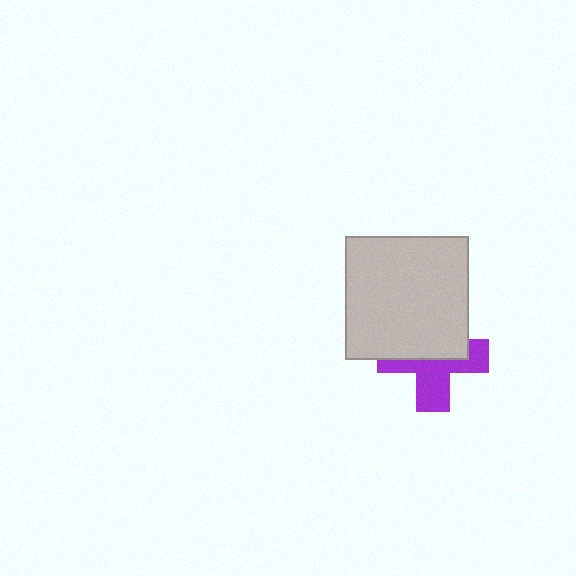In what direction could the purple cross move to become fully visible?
The purple cross could move down. That would shift it out from behind the light gray square entirely.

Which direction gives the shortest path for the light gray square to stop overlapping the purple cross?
Moving up gives the shortest separation.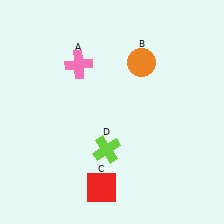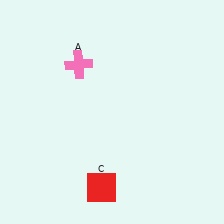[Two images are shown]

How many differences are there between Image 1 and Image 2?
There are 2 differences between the two images.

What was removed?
The orange circle (B), the lime cross (D) were removed in Image 2.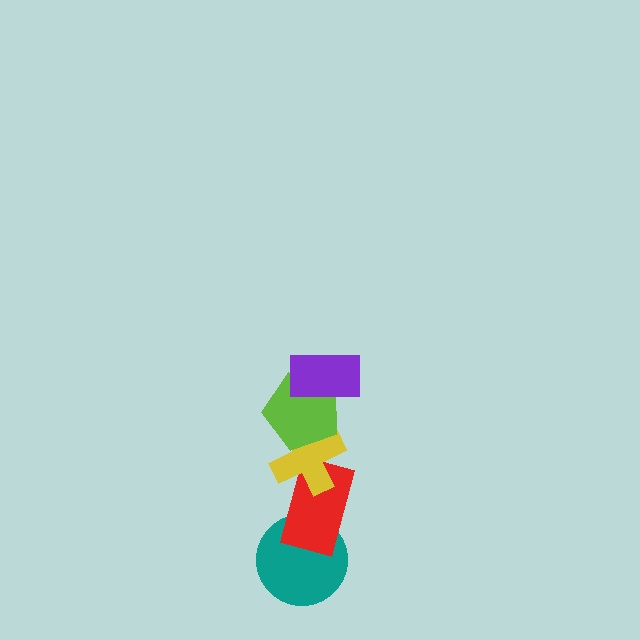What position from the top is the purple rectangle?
The purple rectangle is 1st from the top.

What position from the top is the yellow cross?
The yellow cross is 3rd from the top.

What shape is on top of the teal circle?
The red rectangle is on top of the teal circle.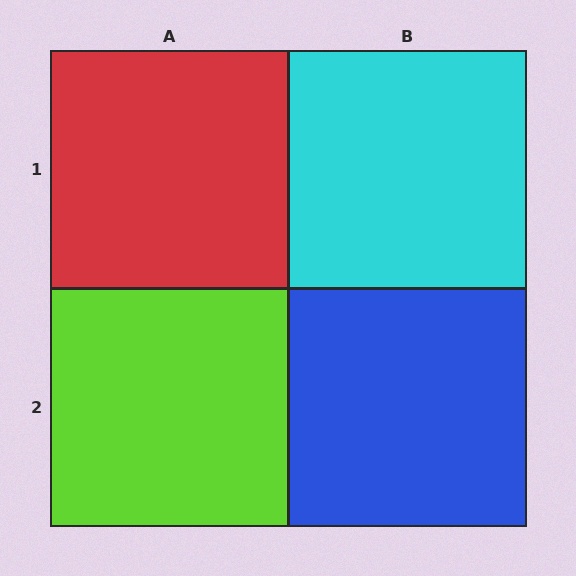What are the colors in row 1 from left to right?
Red, cyan.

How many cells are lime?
1 cell is lime.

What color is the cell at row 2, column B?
Blue.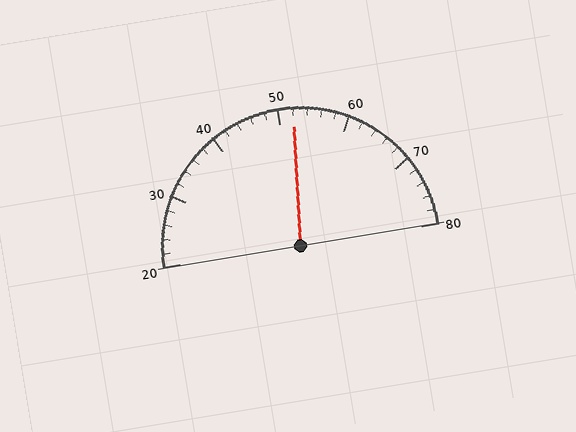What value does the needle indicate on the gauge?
The needle indicates approximately 52.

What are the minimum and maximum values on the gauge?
The gauge ranges from 20 to 80.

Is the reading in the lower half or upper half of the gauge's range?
The reading is in the upper half of the range (20 to 80).